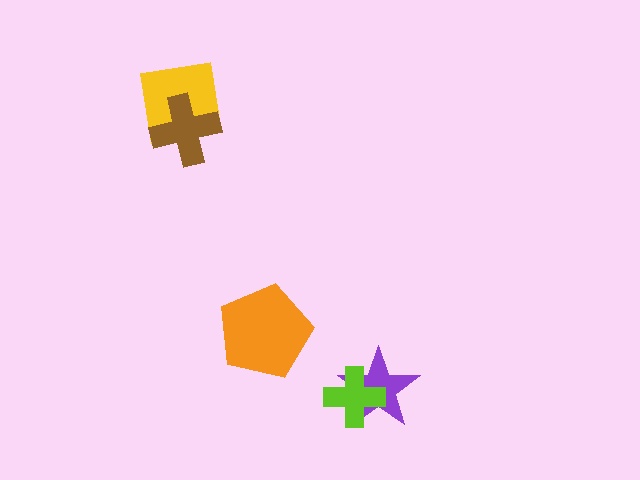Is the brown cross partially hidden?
No, no other shape covers it.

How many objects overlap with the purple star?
1 object overlaps with the purple star.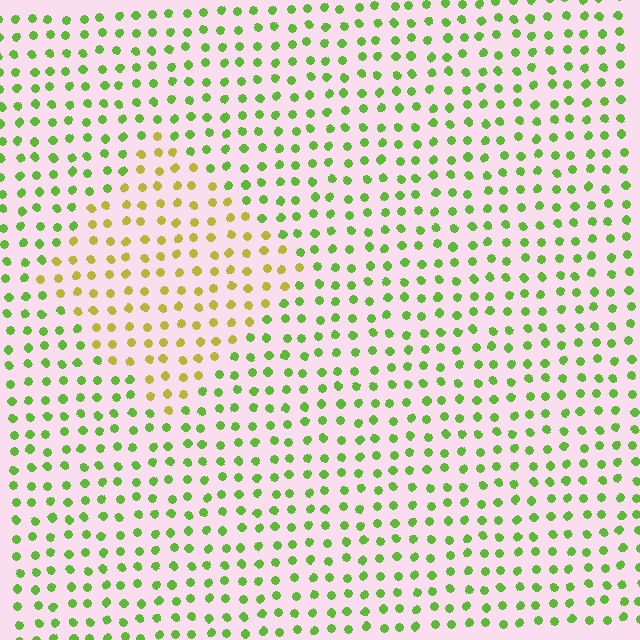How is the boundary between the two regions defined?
The boundary is defined purely by a slight shift in hue (about 45 degrees). Spacing, size, and orientation are identical on both sides.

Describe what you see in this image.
The image is filled with small lime elements in a uniform arrangement. A diamond-shaped region is visible where the elements are tinted to a slightly different hue, forming a subtle color boundary.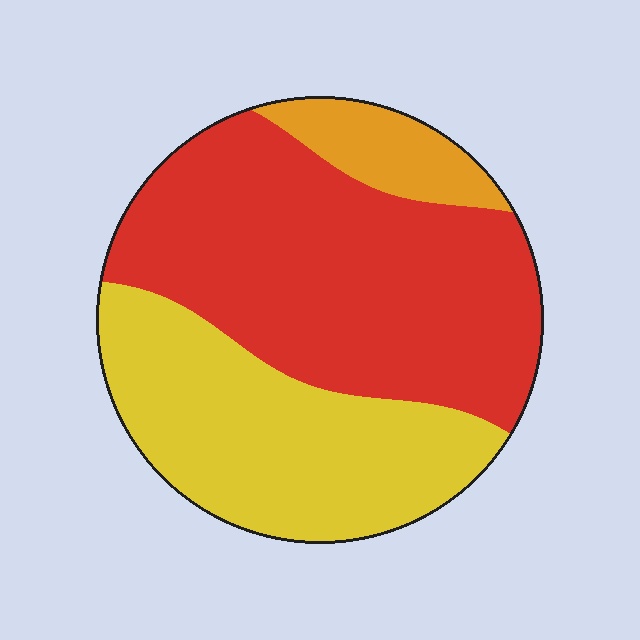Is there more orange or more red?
Red.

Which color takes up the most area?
Red, at roughly 55%.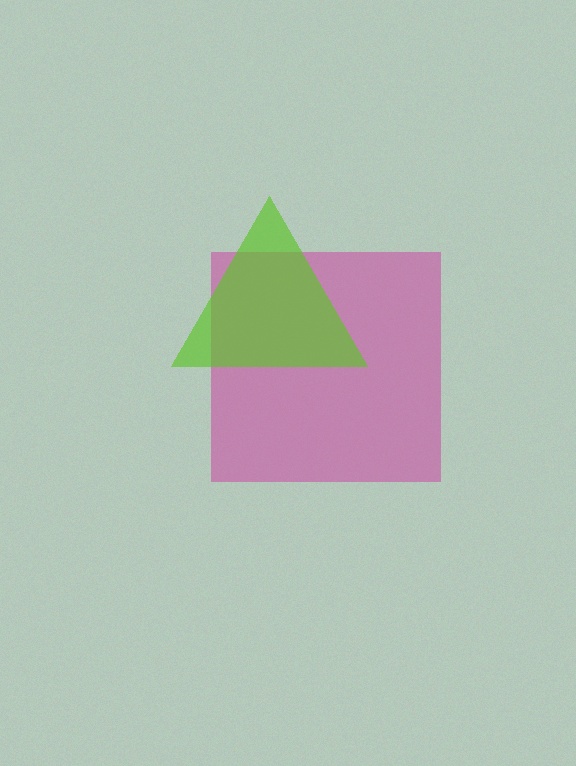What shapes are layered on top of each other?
The layered shapes are: a magenta square, a lime triangle.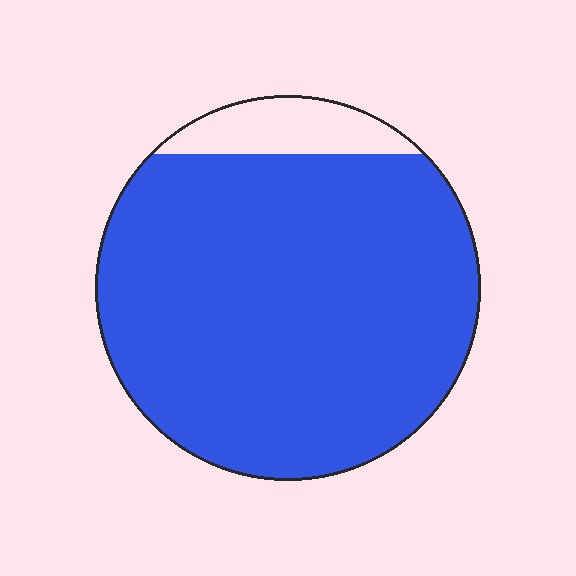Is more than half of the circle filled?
Yes.